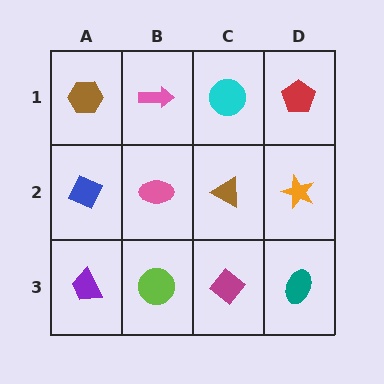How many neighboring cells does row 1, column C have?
3.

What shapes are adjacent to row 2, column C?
A cyan circle (row 1, column C), a magenta diamond (row 3, column C), a pink ellipse (row 2, column B), an orange star (row 2, column D).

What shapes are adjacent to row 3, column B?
A pink ellipse (row 2, column B), a purple trapezoid (row 3, column A), a magenta diamond (row 3, column C).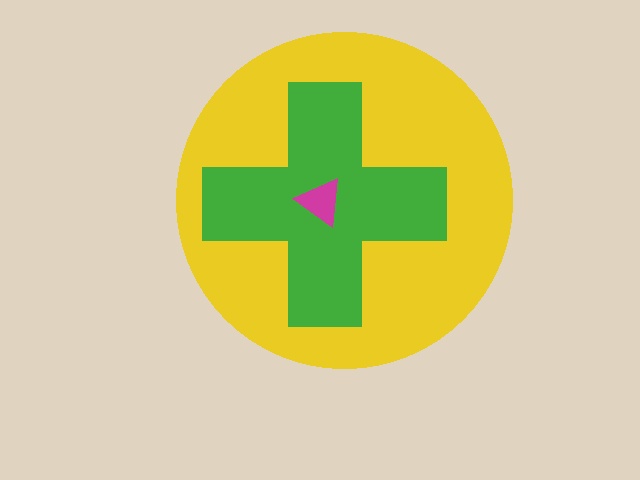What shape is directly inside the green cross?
The magenta triangle.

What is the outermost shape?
The yellow circle.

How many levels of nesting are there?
3.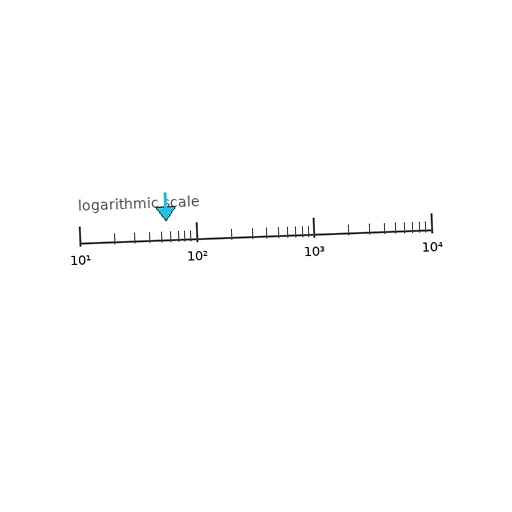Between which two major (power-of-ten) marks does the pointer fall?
The pointer is between 10 and 100.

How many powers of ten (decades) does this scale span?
The scale spans 3 decades, from 10 to 10000.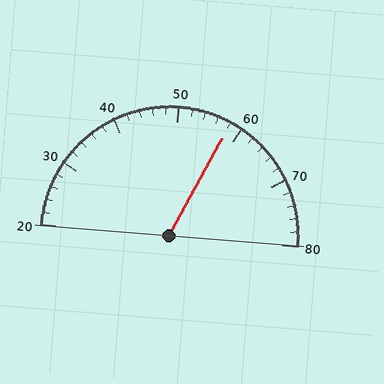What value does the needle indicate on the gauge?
The needle indicates approximately 58.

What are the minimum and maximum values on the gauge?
The gauge ranges from 20 to 80.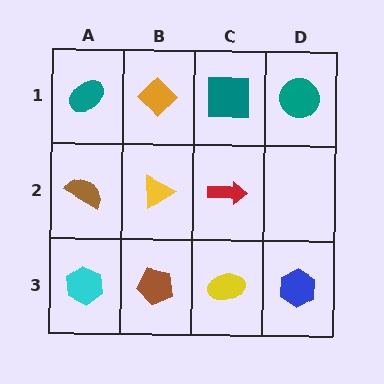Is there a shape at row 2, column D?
No, that cell is empty.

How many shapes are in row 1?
4 shapes.